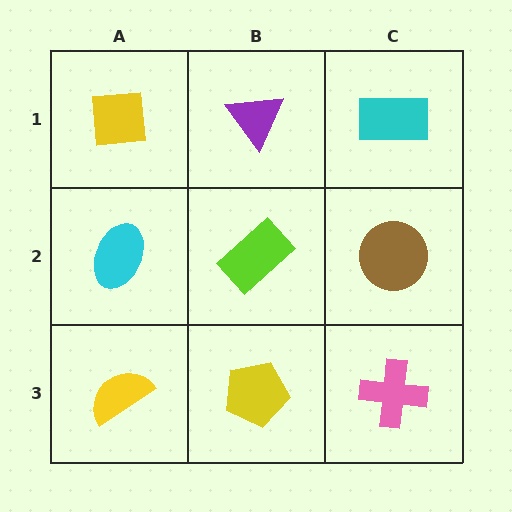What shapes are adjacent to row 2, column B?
A purple triangle (row 1, column B), a yellow pentagon (row 3, column B), a cyan ellipse (row 2, column A), a brown circle (row 2, column C).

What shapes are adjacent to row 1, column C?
A brown circle (row 2, column C), a purple triangle (row 1, column B).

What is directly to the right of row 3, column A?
A yellow pentagon.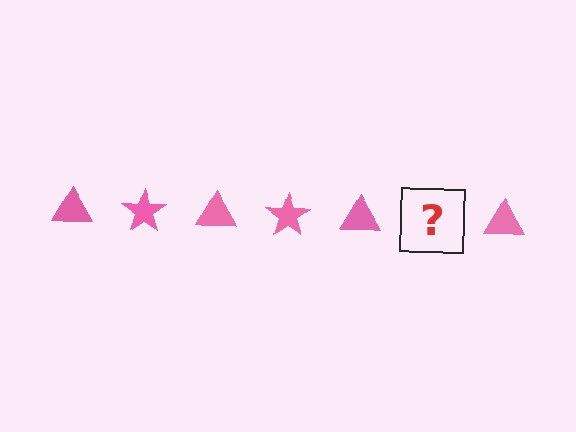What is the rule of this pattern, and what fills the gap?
The rule is that the pattern cycles through triangle, star shapes in pink. The gap should be filled with a pink star.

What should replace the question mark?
The question mark should be replaced with a pink star.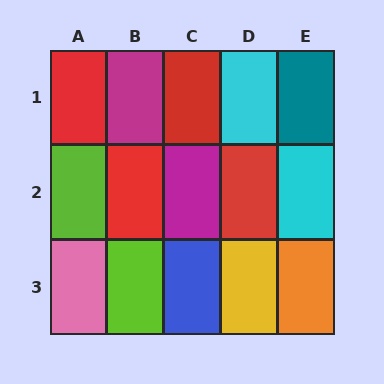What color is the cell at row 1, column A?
Red.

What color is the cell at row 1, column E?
Teal.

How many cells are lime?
2 cells are lime.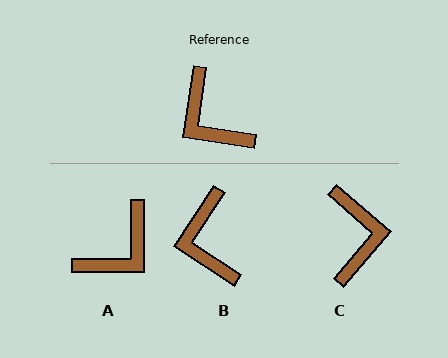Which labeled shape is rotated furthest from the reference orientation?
C, about 147 degrees away.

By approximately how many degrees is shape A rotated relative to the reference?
Approximately 98 degrees counter-clockwise.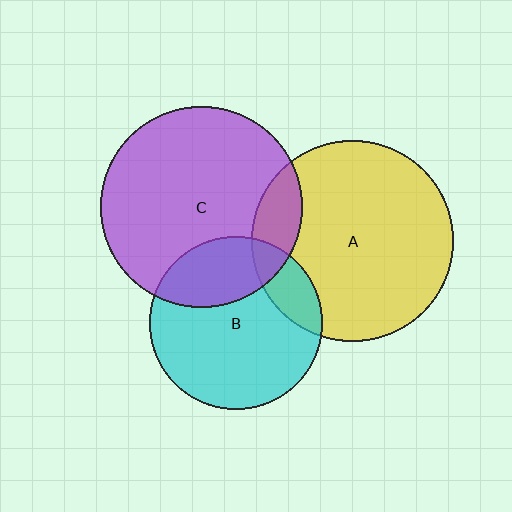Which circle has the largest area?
Circle C (purple).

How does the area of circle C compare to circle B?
Approximately 1.4 times.